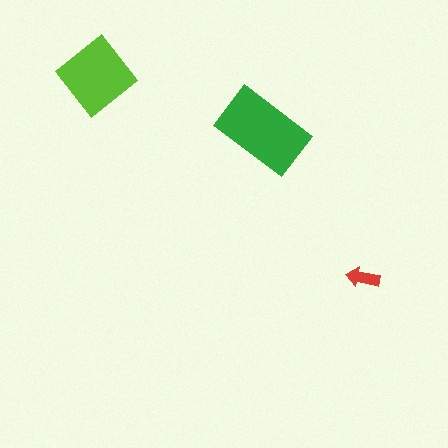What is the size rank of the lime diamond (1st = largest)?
2nd.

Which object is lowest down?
The red arrow is bottommost.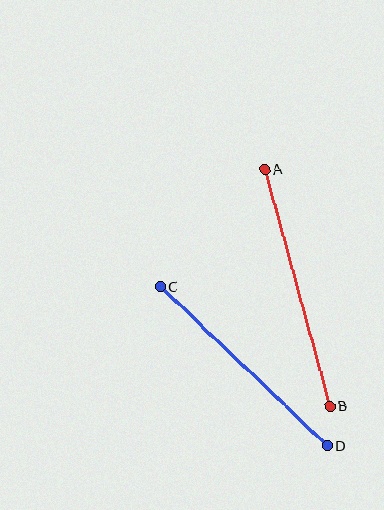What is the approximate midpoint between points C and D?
The midpoint is at approximately (244, 366) pixels.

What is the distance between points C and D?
The distance is approximately 231 pixels.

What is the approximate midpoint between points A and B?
The midpoint is at approximately (297, 288) pixels.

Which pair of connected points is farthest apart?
Points A and B are farthest apart.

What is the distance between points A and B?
The distance is approximately 245 pixels.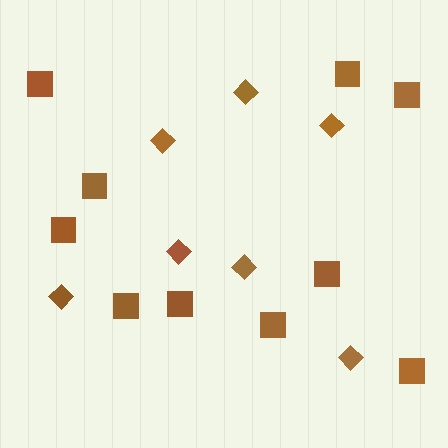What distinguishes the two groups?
There are 2 groups: one group of diamonds (7) and one group of squares (10).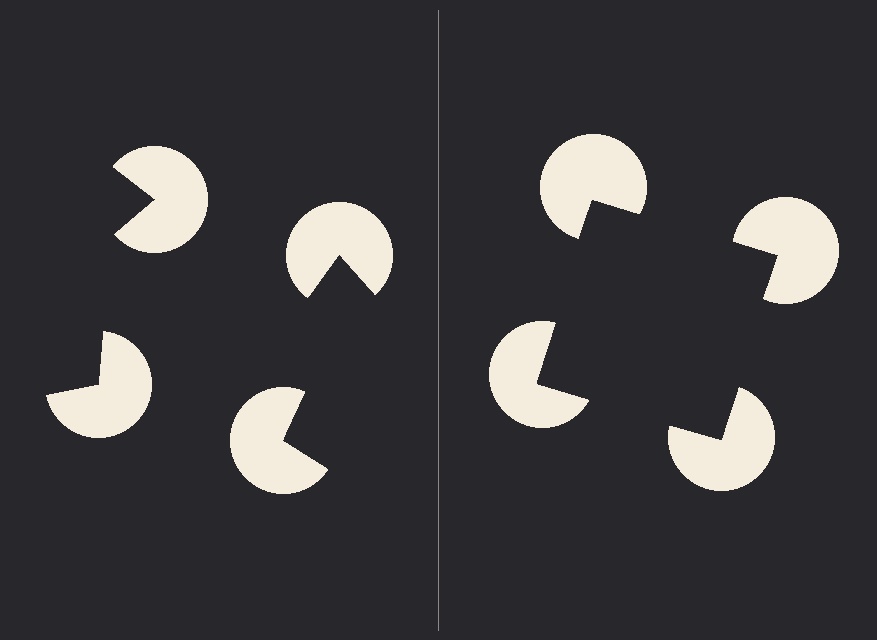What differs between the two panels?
The pac-man discs are positioned identically on both sides; only the wedge orientations differ. On the right they align to a square; on the left they are misaligned.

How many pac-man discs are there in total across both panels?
8 — 4 on each side.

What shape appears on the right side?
An illusory square.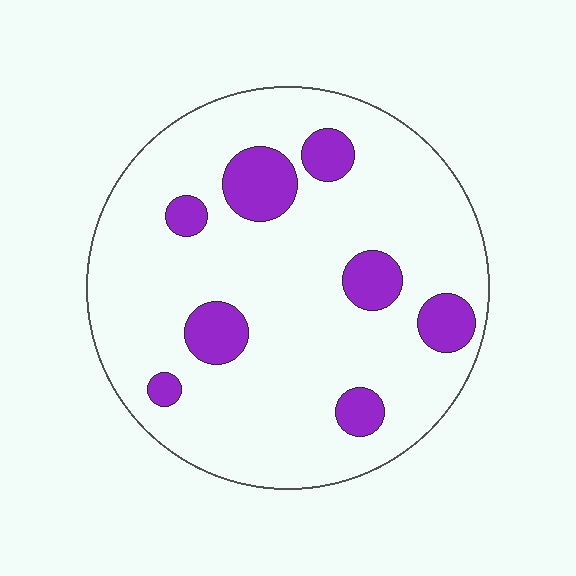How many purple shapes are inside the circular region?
8.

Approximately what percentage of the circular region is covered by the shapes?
Approximately 15%.